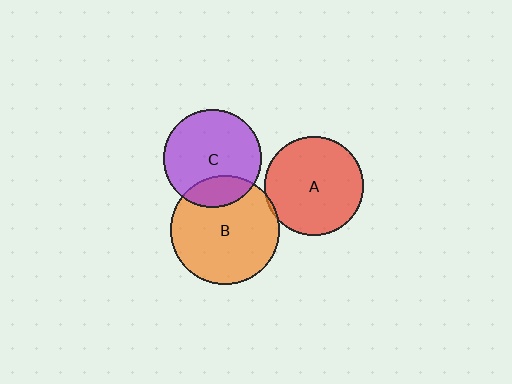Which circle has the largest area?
Circle B (orange).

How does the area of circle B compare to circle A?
Approximately 1.2 times.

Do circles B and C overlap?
Yes.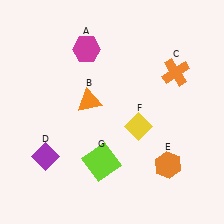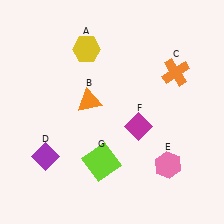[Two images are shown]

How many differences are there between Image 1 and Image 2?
There are 3 differences between the two images.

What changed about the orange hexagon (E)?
In Image 1, E is orange. In Image 2, it changed to pink.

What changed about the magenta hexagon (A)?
In Image 1, A is magenta. In Image 2, it changed to yellow.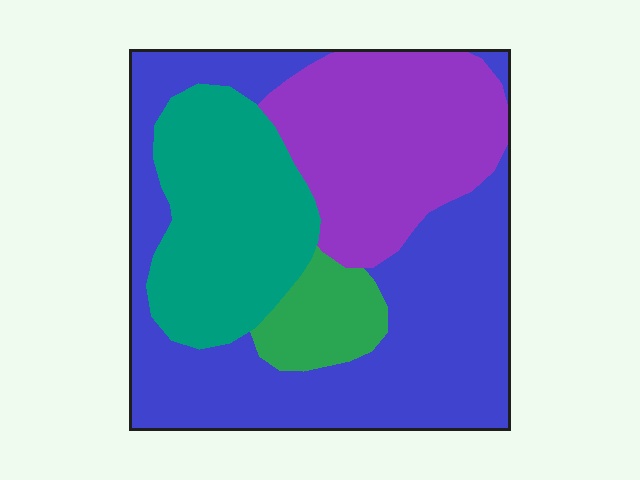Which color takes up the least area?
Green, at roughly 5%.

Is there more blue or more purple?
Blue.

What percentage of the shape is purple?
Purple covers 25% of the shape.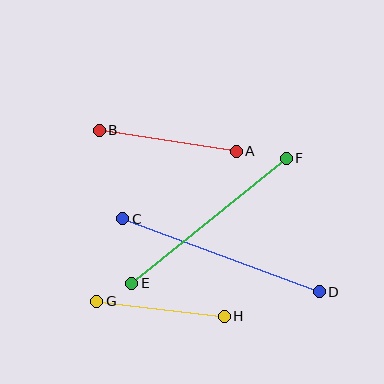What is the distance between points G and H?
The distance is approximately 129 pixels.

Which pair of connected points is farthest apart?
Points C and D are farthest apart.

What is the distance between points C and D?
The distance is approximately 209 pixels.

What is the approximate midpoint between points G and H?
The midpoint is at approximately (160, 309) pixels.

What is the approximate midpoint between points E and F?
The midpoint is at approximately (209, 221) pixels.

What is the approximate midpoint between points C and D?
The midpoint is at approximately (221, 255) pixels.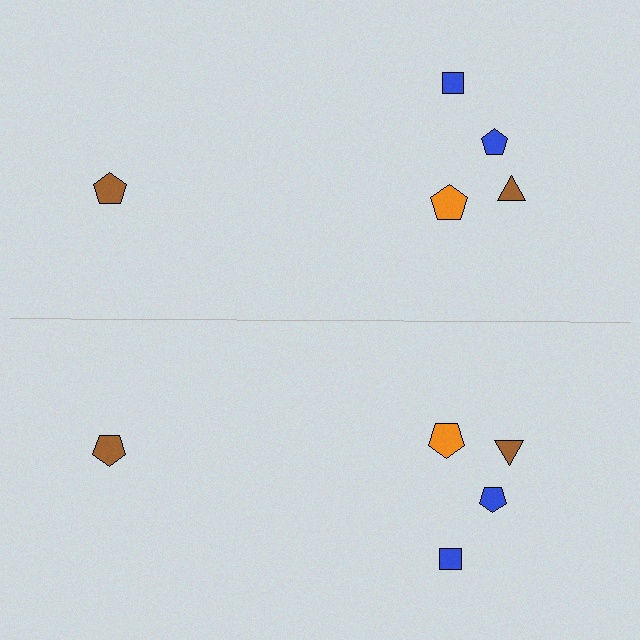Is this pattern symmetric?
Yes, this pattern has bilateral (reflection) symmetry.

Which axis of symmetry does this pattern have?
The pattern has a horizontal axis of symmetry running through the center of the image.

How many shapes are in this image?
There are 10 shapes in this image.